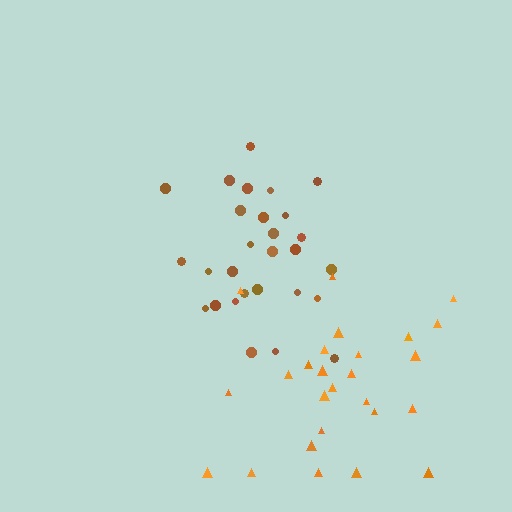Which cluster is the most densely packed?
Brown.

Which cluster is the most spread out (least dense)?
Orange.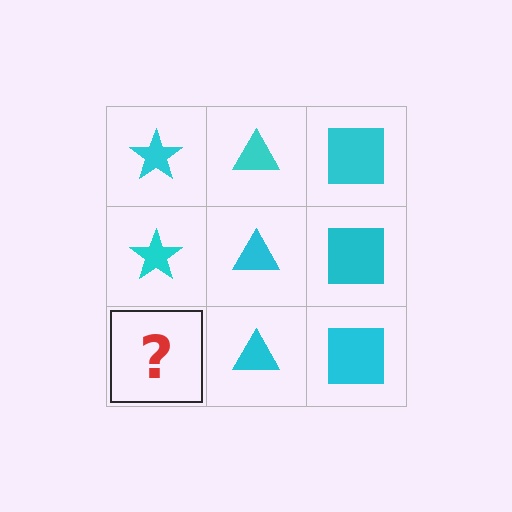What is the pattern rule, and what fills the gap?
The rule is that each column has a consistent shape. The gap should be filled with a cyan star.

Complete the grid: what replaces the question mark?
The question mark should be replaced with a cyan star.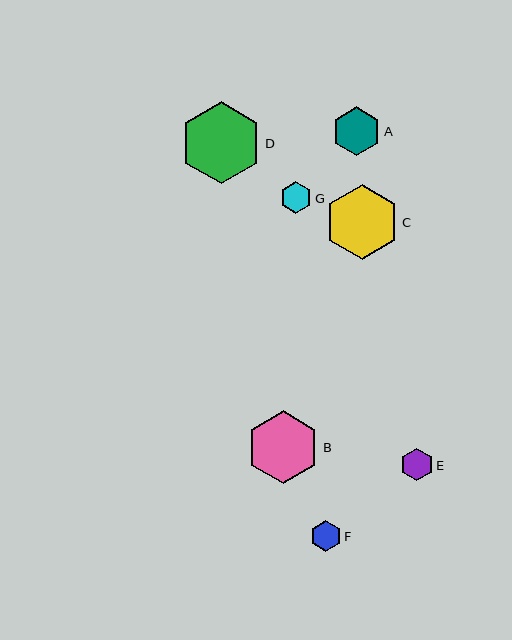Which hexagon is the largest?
Hexagon D is the largest with a size of approximately 82 pixels.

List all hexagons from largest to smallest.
From largest to smallest: D, C, B, A, E, G, F.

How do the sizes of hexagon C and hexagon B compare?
Hexagon C and hexagon B are approximately the same size.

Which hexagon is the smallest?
Hexagon F is the smallest with a size of approximately 31 pixels.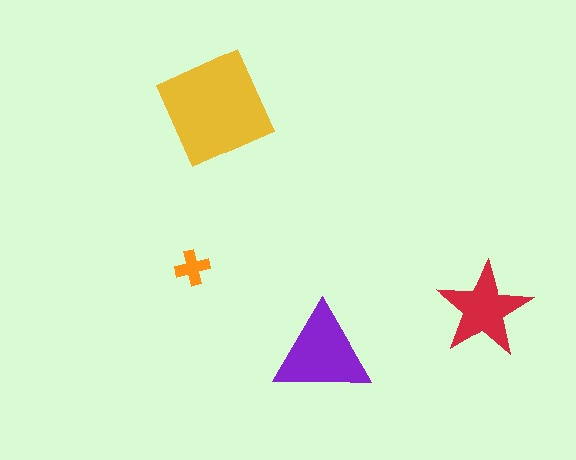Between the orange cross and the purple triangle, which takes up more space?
The purple triangle.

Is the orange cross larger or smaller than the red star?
Smaller.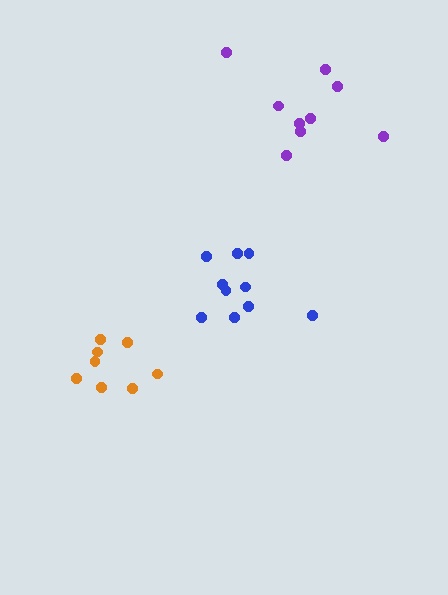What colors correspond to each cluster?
The clusters are colored: orange, purple, blue.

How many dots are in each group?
Group 1: 8 dots, Group 2: 9 dots, Group 3: 10 dots (27 total).